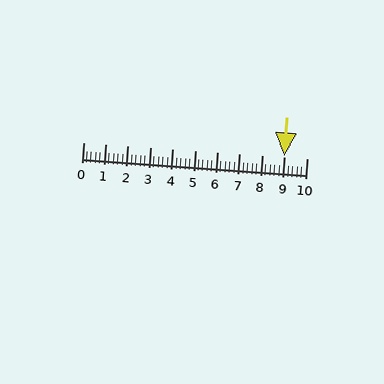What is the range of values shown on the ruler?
The ruler shows values from 0 to 10.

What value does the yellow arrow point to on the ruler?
The yellow arrow points to approximately 9.0.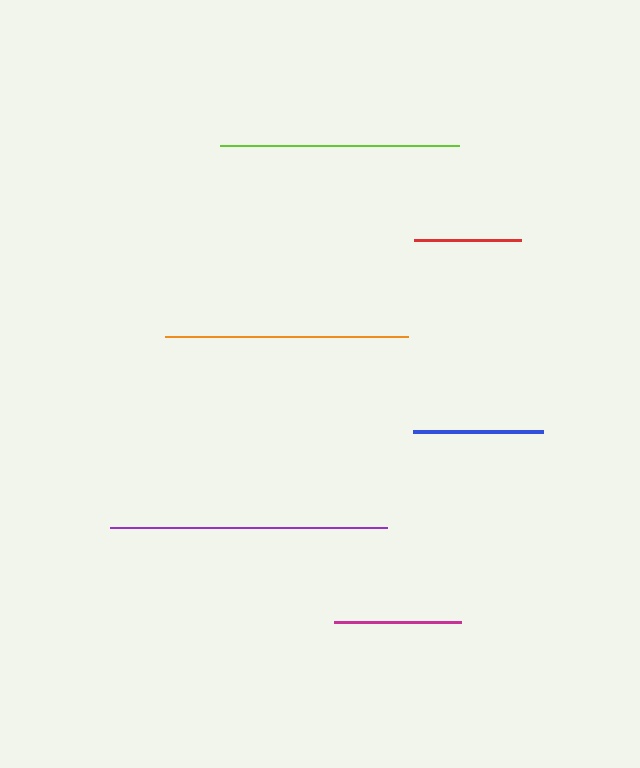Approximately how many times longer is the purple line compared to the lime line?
The purple line is approximately 1.2 times the length of the lime line.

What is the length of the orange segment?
The orange segment is approximately 243 pixels long.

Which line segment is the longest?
The purple line is the longest at approximately 277 pixels.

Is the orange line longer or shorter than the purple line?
The purple line is longer than the orange line.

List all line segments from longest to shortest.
From longest to shortest: purple, orange, lime, blue, magenta, red.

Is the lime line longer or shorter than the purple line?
The purple line is longer than the lime line.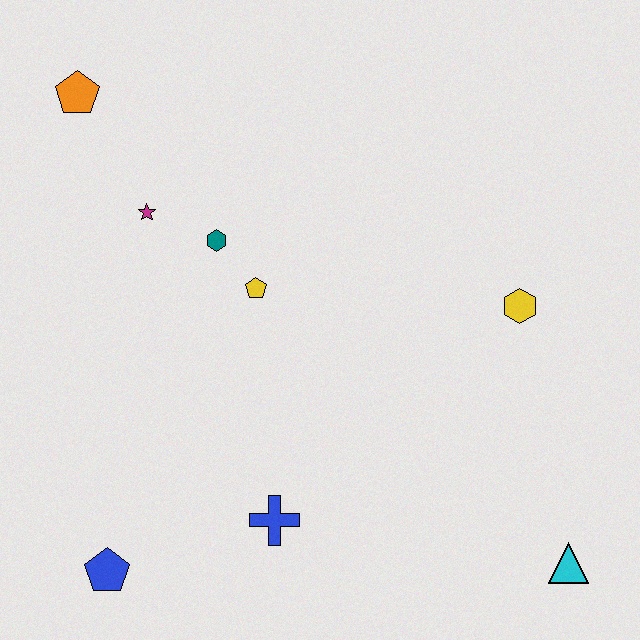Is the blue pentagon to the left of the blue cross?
Yes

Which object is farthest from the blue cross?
The orange pentagon is farthest from the blue cross.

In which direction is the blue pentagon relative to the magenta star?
The blue pentagon is below the magenta star.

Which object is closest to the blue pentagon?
The blue cross is closest to the blue pentagon.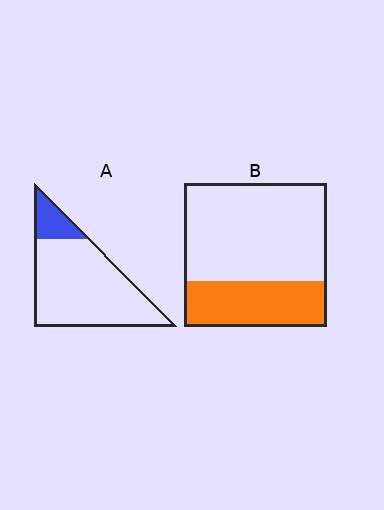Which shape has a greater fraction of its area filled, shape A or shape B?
Shape B.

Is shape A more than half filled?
No.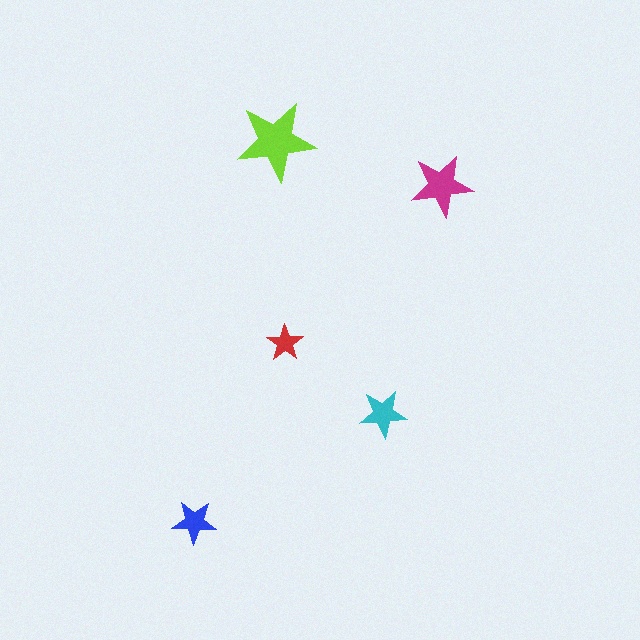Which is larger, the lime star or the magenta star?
The lime one.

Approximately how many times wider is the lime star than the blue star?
About 2 times wider.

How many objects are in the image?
There are 5 objects in the image.